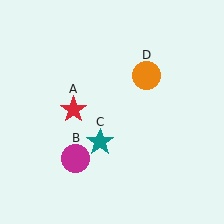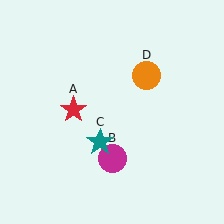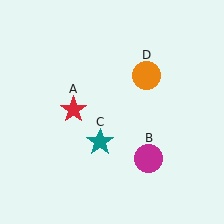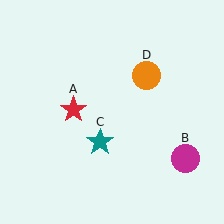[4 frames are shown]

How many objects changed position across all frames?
1 object changed position: magenta circle (object B).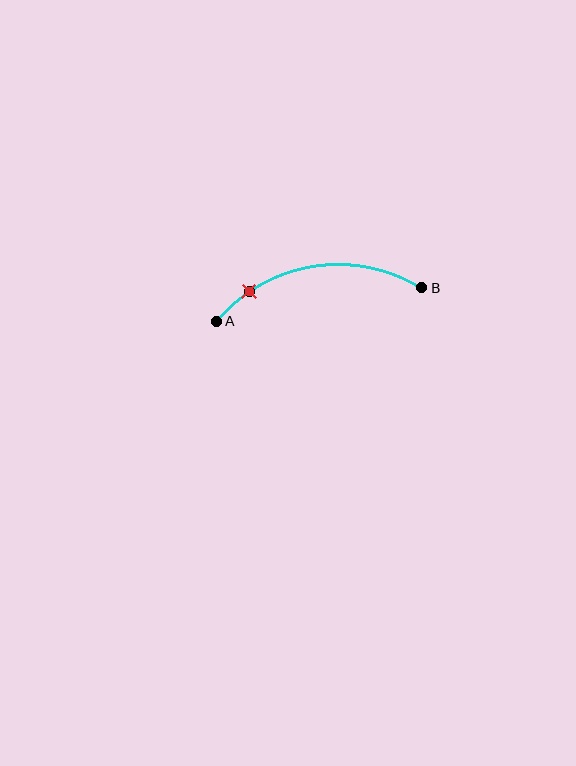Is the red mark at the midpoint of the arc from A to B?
No. The red mark lies on the arc but is closer to endpoint A. The arc midpoint would be at the point on the curve equidistant along the arc from both A and B.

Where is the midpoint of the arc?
The arc midpoint is the point on the curve farthest from the straight line joining A and B. It sits above that line.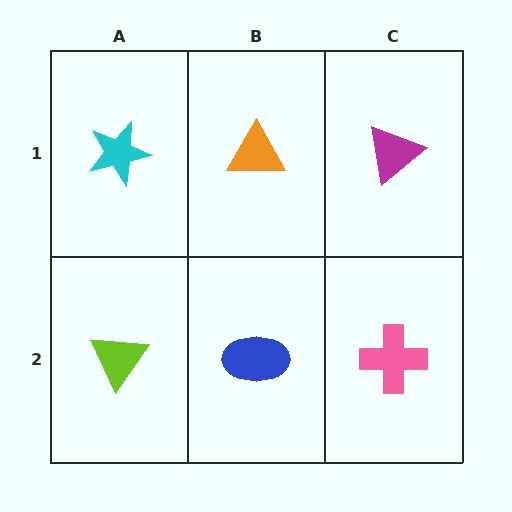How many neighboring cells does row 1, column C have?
2.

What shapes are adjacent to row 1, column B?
A blue ellipse (row 2, column B), a cyan star (row 1, column A), a magenta triangle (row 1, column C).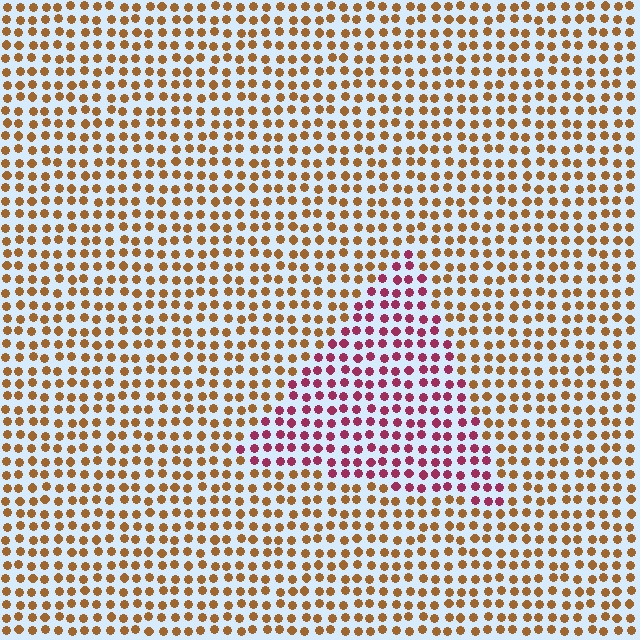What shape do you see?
I see a triangle.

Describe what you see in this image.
The image is filled with small brown elements in a uniform arrangement. A triangle-shaped region is visible where the elements are tinted to a slightly different hue, forming a subtle color boundary.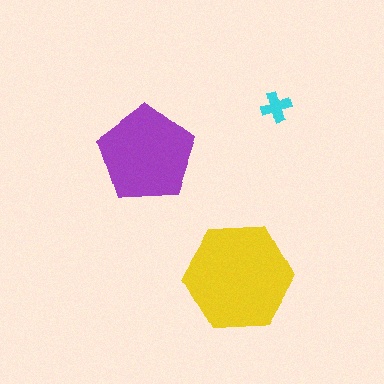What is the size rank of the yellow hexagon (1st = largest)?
1st.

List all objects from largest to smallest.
The yellow hexagon, the purple pentagon, the cyan cross.